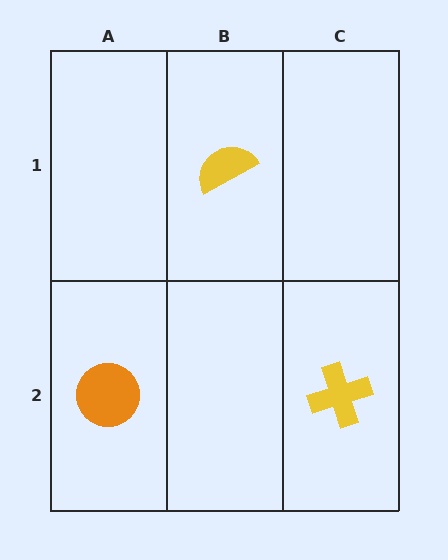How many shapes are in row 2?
2 shapes.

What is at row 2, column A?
An orange circle.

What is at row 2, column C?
A yellow cross.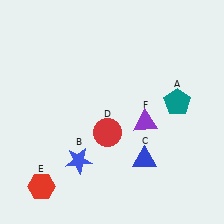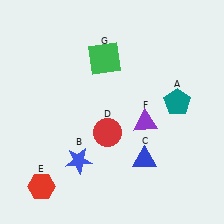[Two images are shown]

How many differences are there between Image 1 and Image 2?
There is 1 difference between the two images.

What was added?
A green square (G) was added in Image 2.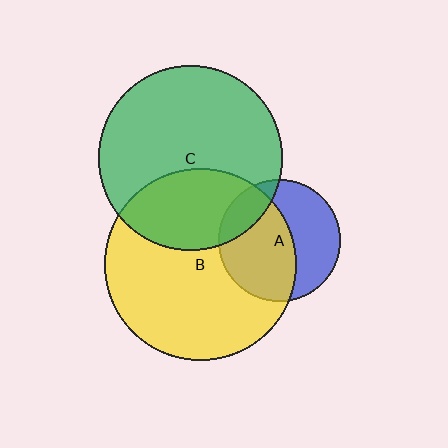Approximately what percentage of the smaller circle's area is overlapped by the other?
Approximately 15%.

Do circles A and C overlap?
Yes.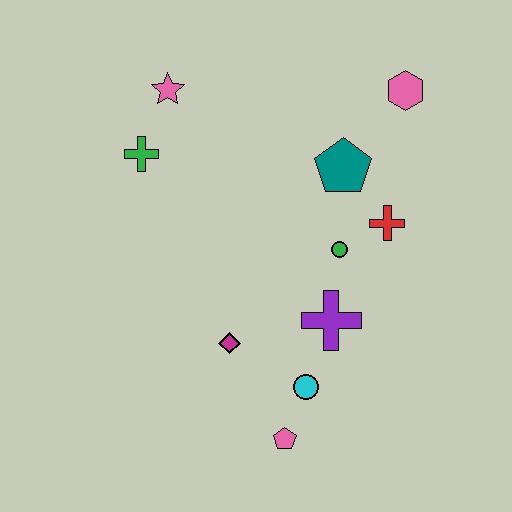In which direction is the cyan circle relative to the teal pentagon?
The cyan circle is below the teal pentagon.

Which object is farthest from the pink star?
The pink pentagon is farthest from the pink star.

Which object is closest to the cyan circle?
The pink pentagon is closest to the cyan circle.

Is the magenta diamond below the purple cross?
Yes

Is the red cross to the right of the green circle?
Yes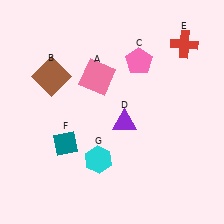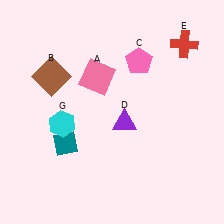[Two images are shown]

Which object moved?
The cyan hexagon (G) moved left.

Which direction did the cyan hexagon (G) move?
The cyan hexagon (G) moved left.